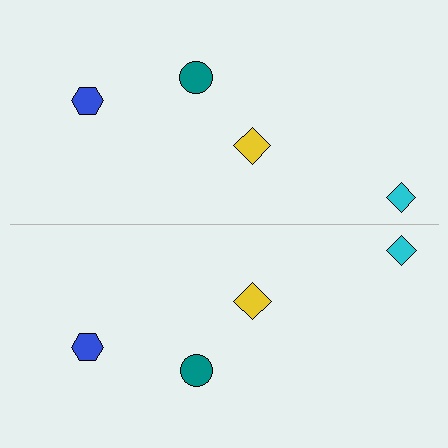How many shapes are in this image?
There are 8 shapes in this image.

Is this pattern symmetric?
Yes, this pattern has bilateral (reflection) symmetry.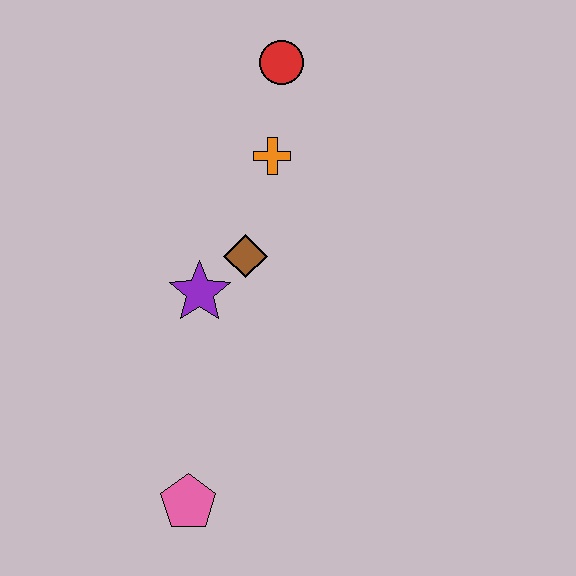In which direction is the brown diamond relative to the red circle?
The brown diamond is below the red circle.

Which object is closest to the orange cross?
The red circle is closest to the orange cross.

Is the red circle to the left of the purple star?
No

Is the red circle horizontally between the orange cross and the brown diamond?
No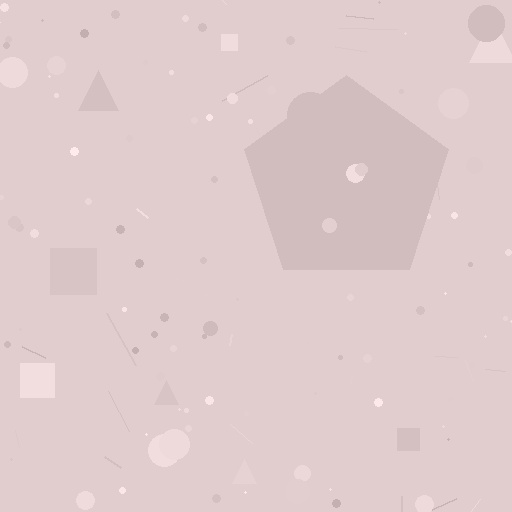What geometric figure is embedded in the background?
A pentagon is embedded in the background.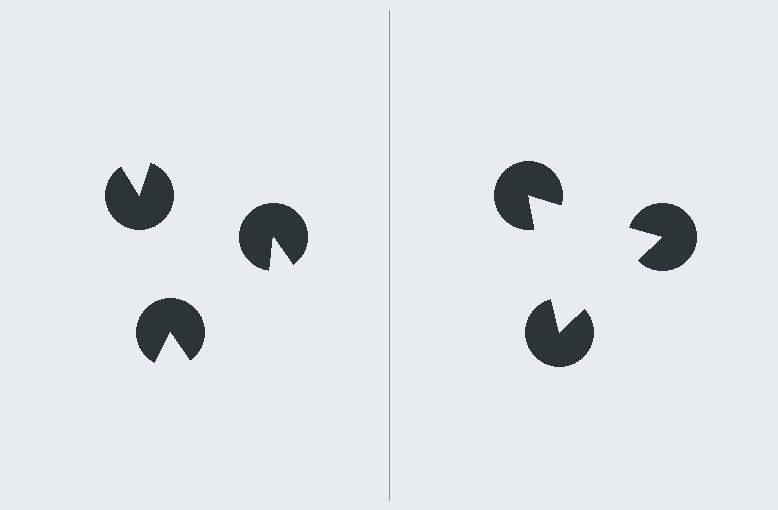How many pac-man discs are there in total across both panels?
6 — 3 on each side.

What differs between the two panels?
The pac-man discs are positioned identically on both sides; only the wedge orientations differ. On the right they align to a triangle; on the left they are misaligned.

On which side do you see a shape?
An illusory triangle appears on the right side. On the left side the wedge cuts are rotated, so no coherent shape forms.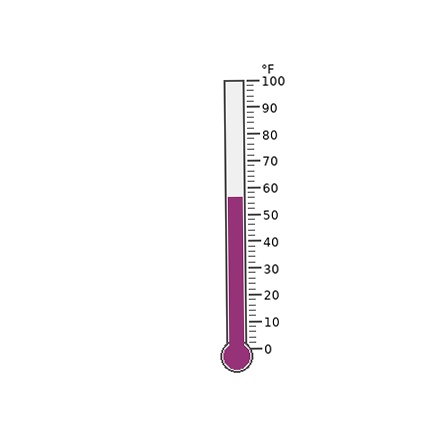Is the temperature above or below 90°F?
The temperature is below 90°F.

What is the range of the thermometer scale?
The thermometer scale ranges from 0°F to 100°F.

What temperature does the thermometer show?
The thermometer shows approximately 56°F.